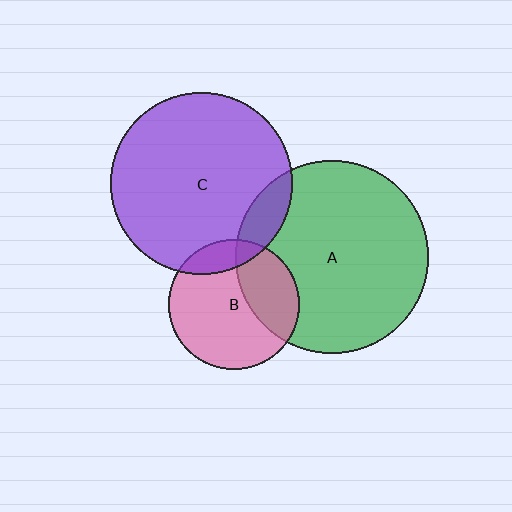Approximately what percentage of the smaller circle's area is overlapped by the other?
Approximately 30%.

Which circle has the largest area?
Circle A (green).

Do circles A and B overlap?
Yes.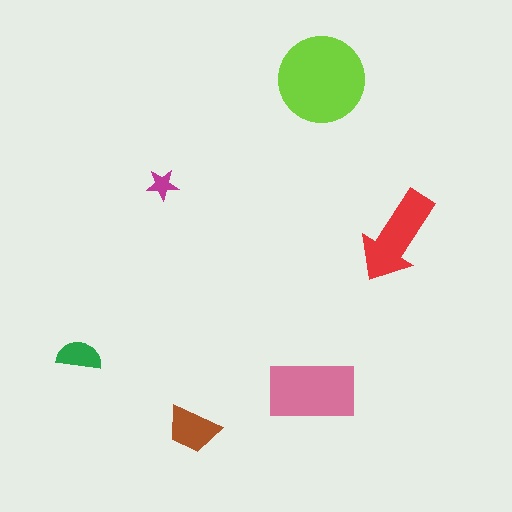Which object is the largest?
The lime circle.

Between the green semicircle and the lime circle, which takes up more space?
The lime circle.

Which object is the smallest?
The magenta star.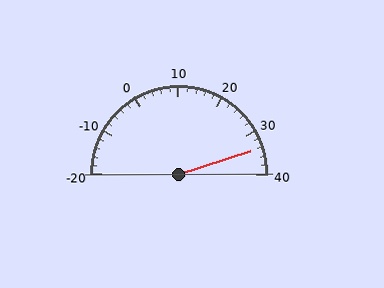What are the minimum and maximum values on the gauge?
The gauge ranges from -20 to 40.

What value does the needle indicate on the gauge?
The needle indicates approximately 34.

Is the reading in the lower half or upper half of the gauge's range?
The reading is in the upper half of the range (-20 to 40).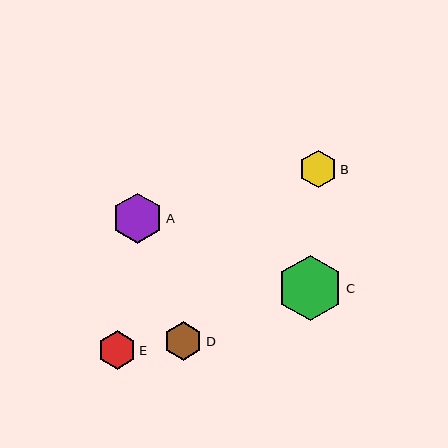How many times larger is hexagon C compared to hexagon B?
Hexagon C is approximately 1.8 times the size of hexagon B.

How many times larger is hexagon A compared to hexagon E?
Hexagon A is approximately 1.3 times the size of hexagon E.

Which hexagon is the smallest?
Hexagon B is the smallest with a size of approximately 37 pixels.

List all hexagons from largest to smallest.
From largest to smallest: C, A, E, D, B.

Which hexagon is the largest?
Hexagon C is the largest with a size of approximately 66 pixels.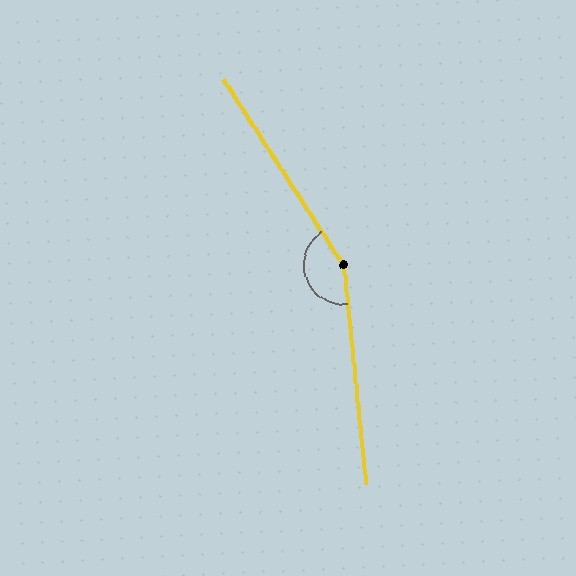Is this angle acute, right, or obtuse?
It is obtuse.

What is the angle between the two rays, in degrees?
Approximately 153 degrees.